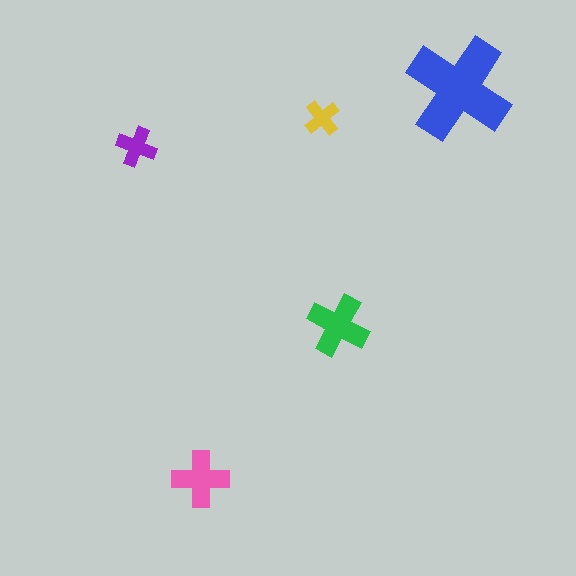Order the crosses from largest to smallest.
the blue one, the green one, the pink one, the purple one, the yellow one.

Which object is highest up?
The blue cross is topmost.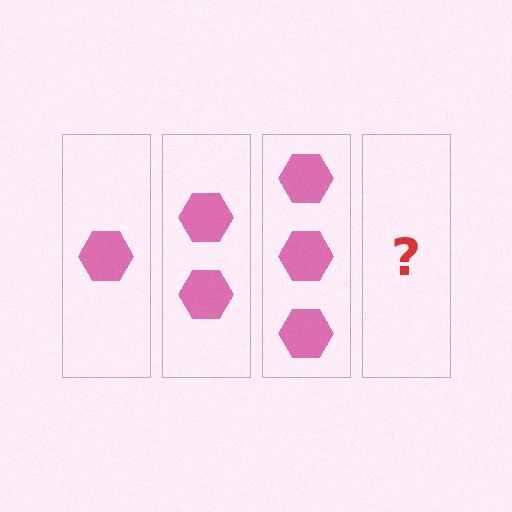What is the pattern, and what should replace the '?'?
The pattern is that each step adds one more hexagon. The '?' should be 4 hexagons.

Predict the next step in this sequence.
The next step is 4 hexagons.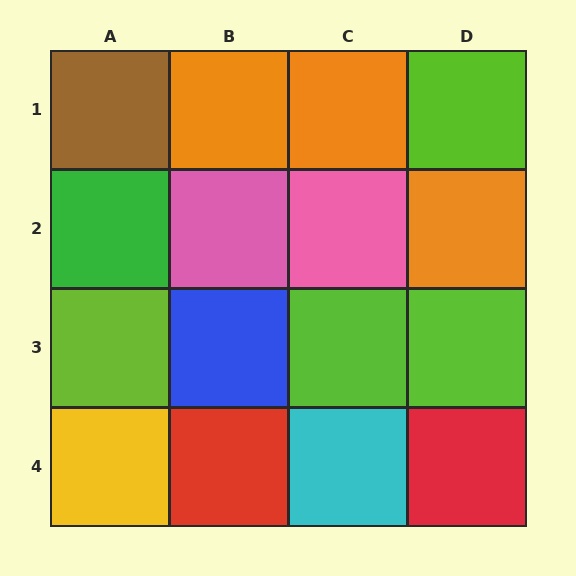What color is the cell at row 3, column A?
Lime.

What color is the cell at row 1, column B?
Orange.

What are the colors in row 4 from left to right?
Yellow, red, cyan, red.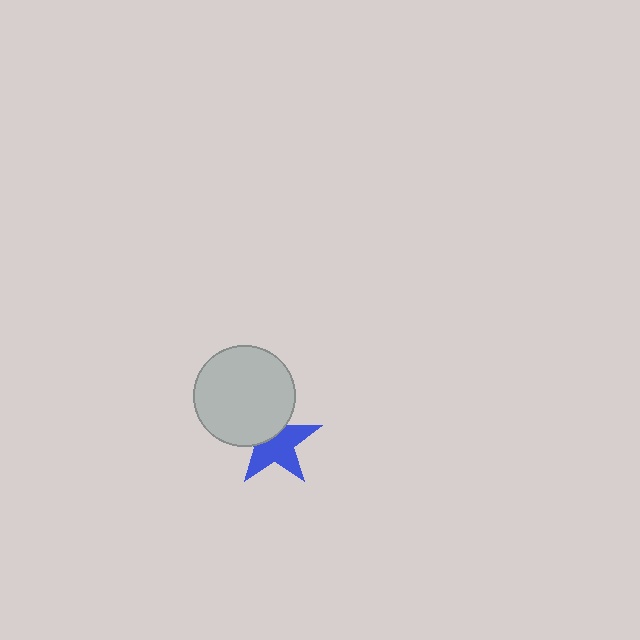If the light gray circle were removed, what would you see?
You would see the complete blue star.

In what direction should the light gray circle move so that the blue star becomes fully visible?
The light gray circle should move toward the upper-left. That is the shortest direction to clear the overlap and leave the blue star fully visible.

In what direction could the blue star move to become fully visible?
The blue star could move toward the lower-right. That would shift it out from behind the light gray circle entirely.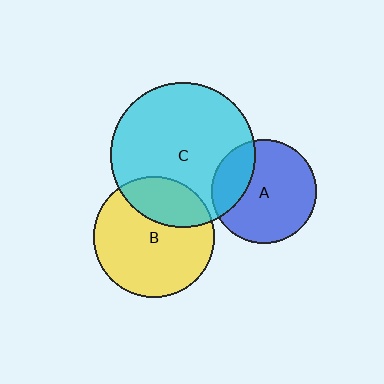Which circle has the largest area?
Circle C (cyan).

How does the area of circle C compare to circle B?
Approximately 1.4 times.